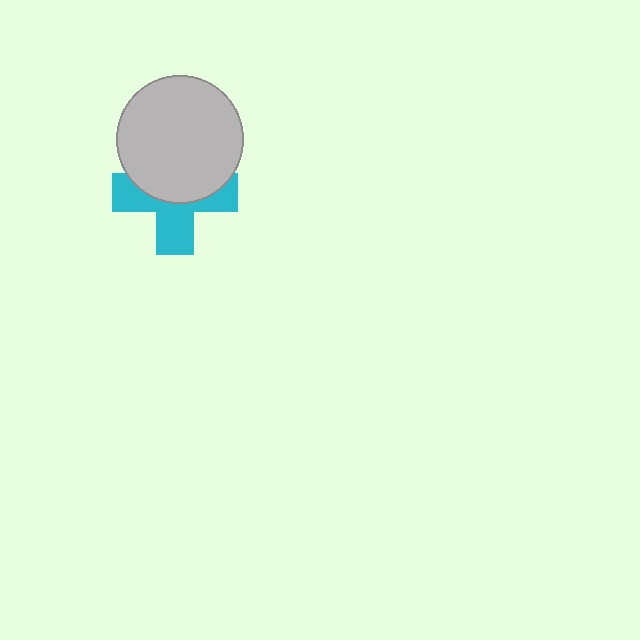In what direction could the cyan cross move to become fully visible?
The cyan cross could move down. That would shift it out from behind the light gray circle entirely.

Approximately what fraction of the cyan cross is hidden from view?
Roughly 49% of the cyan cross is hidden behind the light gray circle.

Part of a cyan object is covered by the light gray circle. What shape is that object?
It is a cross.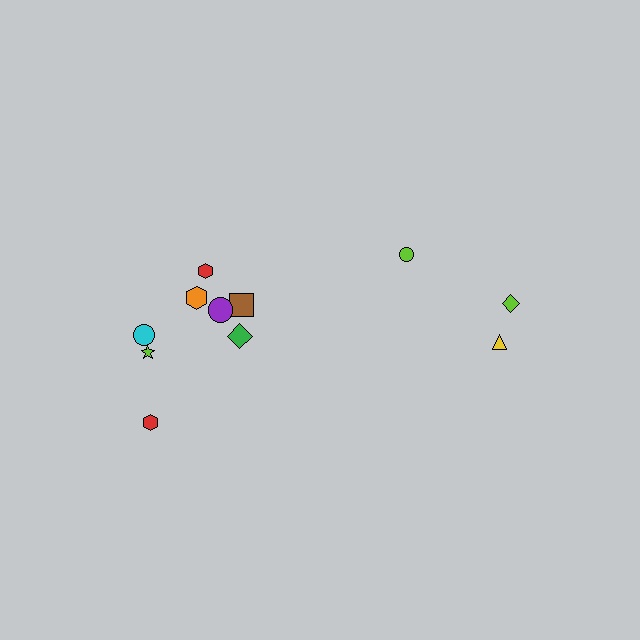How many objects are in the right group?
There are 3 objects.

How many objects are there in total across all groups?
There are 11 objects.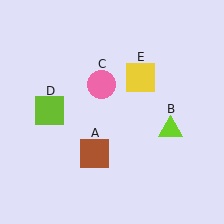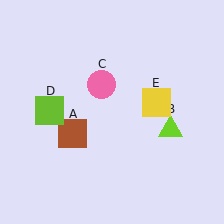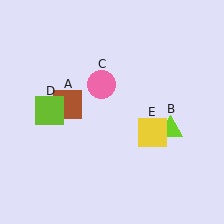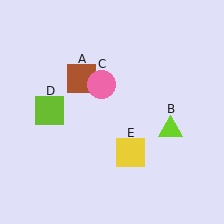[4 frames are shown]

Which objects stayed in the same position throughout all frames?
Lime triangle (object B) and pink circle (object C) and lime square (object D) remained stationary.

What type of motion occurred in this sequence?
The brown square (object A), yellow square (object E) rotated clockwise around the center of the scene.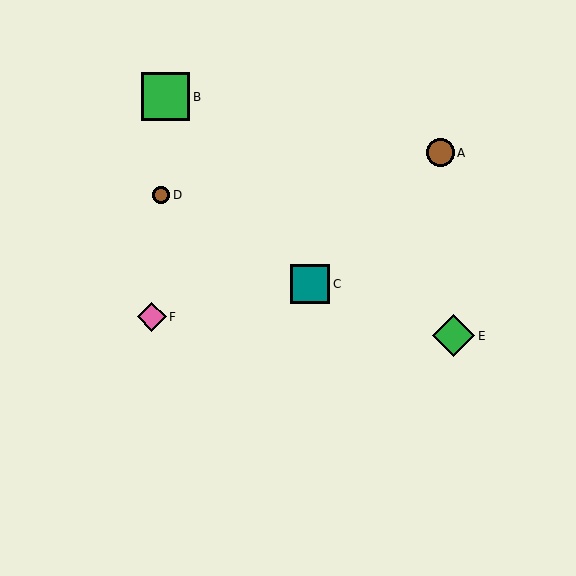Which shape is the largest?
The green square (labeled B) is the largest.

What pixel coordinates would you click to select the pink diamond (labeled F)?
Click at (152, 317) to select the pink diamond F.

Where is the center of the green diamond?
The center of the green diamond is at (453, 336).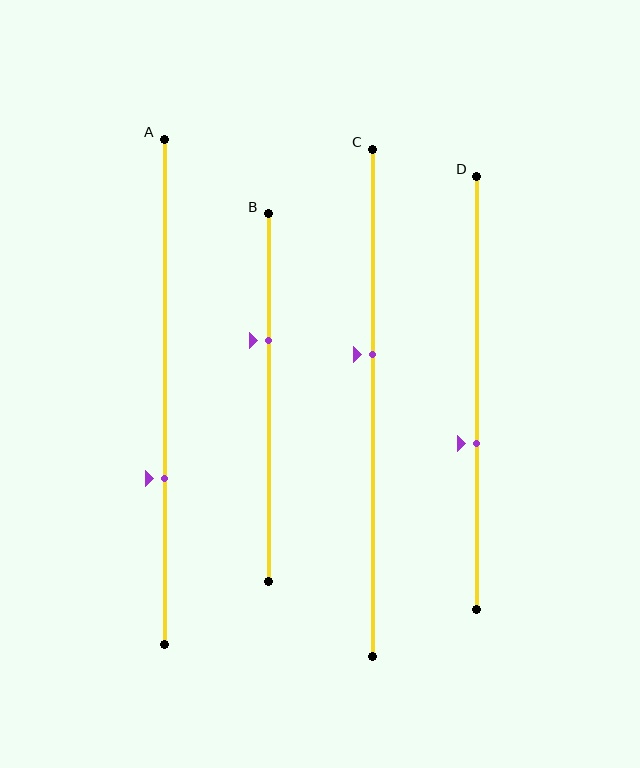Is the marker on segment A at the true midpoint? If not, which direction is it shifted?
No, the marker on segment A is shifted downward by about 17% of the segment length.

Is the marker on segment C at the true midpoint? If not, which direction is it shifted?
No, the marker on segment C is shifted upward by about 10% of the segment length.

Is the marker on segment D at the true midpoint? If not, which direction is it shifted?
No, the marker on segment D is shifted downward by about 12% of the segment length.